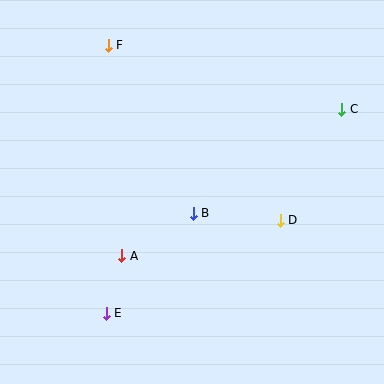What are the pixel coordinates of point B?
Point B is at (193, 213).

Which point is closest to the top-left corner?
Point F is closest to the top-left corner.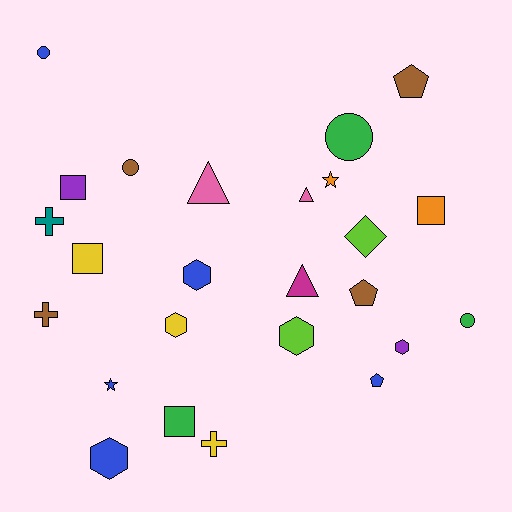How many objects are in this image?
There are 25 objects.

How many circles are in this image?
There are 4 circles.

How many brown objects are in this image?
There are 4 brown objects.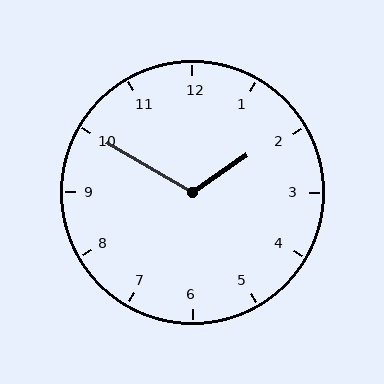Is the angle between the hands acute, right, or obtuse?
It is obtuse.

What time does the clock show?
1:50.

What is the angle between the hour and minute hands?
Approximately 115 degrees.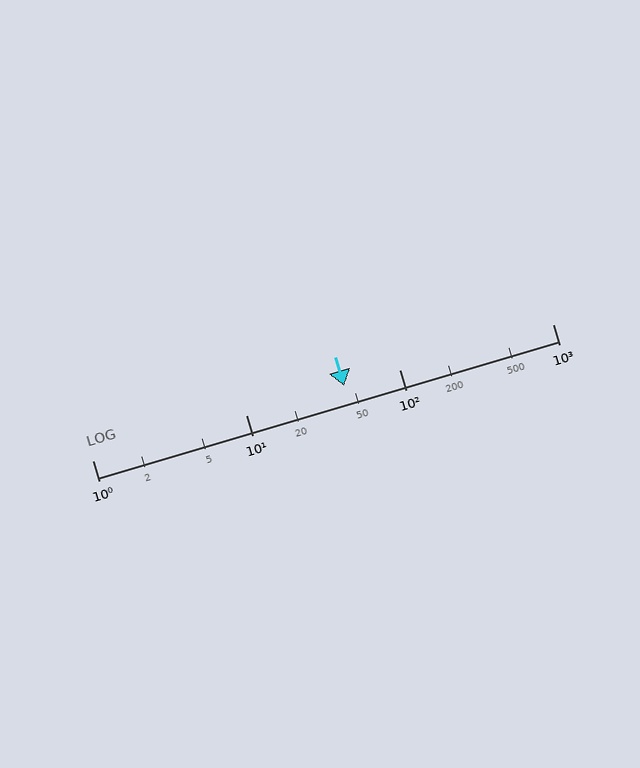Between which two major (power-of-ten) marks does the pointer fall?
The pointer is between 10 and 100.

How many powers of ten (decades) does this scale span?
The scale spans 3 decades, from 1 to 1000.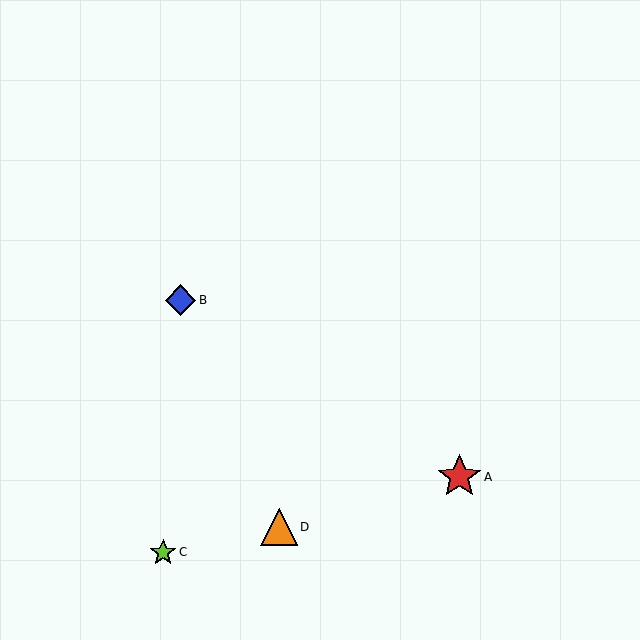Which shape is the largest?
The red star (labeled A) is the largest.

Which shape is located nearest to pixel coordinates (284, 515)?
The orange triangle (labeled D) at (279, 527) is nearest to that location.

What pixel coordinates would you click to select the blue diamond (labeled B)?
Click at (180, 300) to select the blue diamond B.